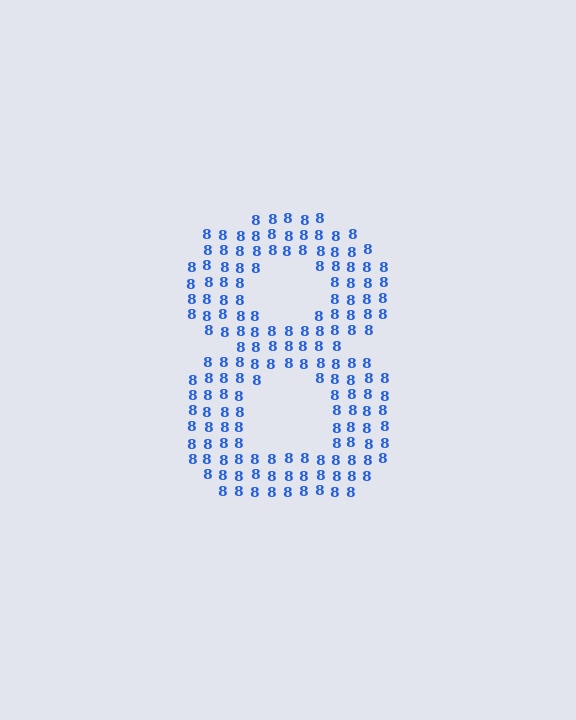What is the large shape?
The large shape is the digit 8.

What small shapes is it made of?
It is made of small digit 8's.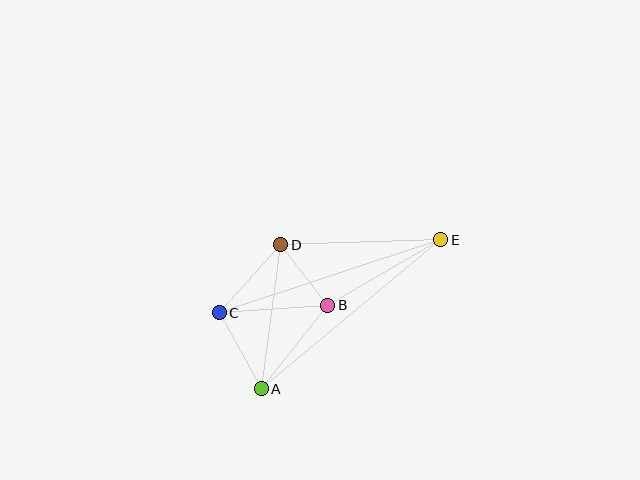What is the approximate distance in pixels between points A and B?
The distance between A and B is approximately 107 pixels.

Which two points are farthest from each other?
Points C and E are farthest from each other.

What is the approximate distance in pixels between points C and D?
The distance between C and D is approximately 92 pixels.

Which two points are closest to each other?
Points B and D are closest to each other.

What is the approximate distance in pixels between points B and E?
The distance between B and E is approximately 131 pixels.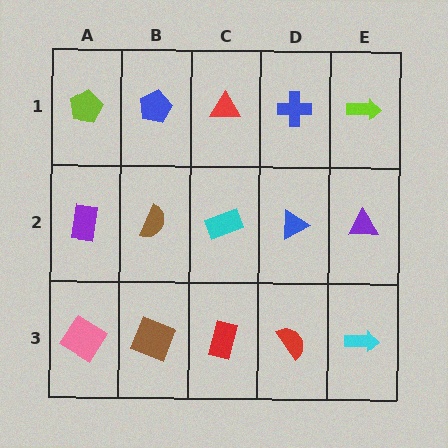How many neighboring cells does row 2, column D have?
4.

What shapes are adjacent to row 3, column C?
A cyan rectangle (row 2, column C), a brown square (row 3, column B), a red semicircle (row 3, column D).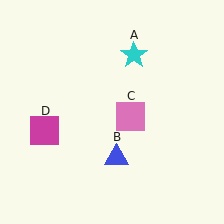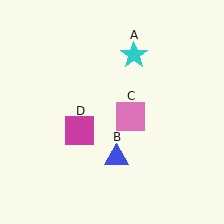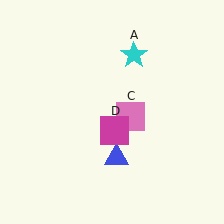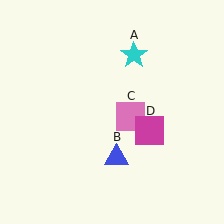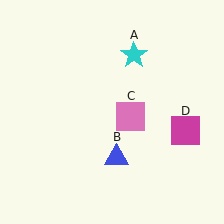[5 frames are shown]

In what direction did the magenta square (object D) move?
The magenta square (object D) moved right.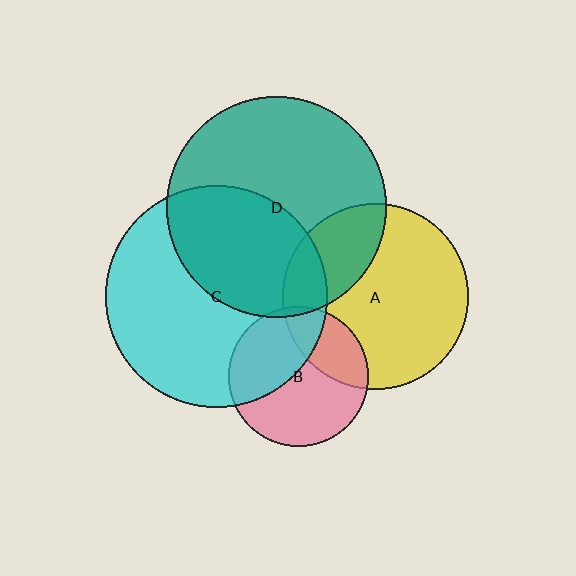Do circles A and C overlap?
Yes.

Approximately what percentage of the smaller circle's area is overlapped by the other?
Approximately 15%.